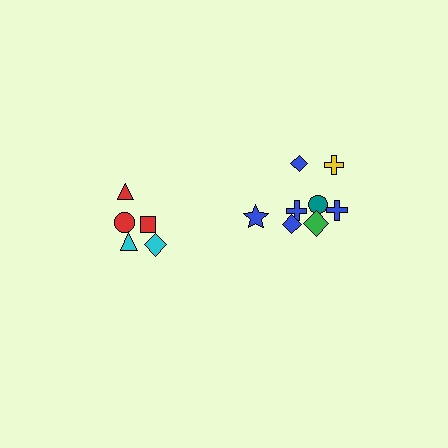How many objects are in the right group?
There are 8 objects.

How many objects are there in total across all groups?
There are 13 objects.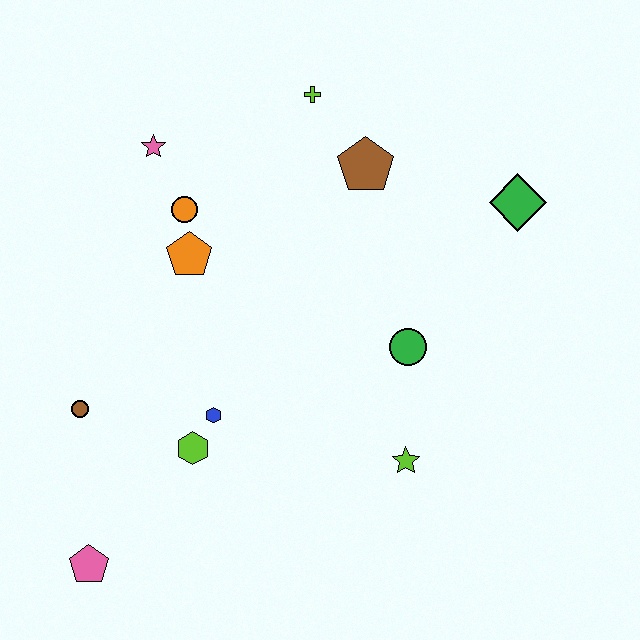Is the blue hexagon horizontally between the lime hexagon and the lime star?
Yes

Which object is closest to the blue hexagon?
The lime hexagon is closest to the blue hexagon.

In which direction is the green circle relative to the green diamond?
The green circle is below the green diamond.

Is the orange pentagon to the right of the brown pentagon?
No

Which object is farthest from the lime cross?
The pink pentagon is farthest from the lime cross.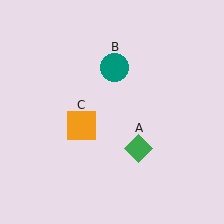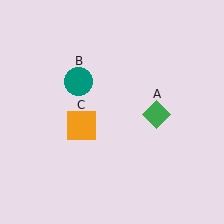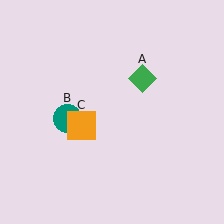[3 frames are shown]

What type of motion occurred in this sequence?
The green diamond (object A), teal circle (object B) rotated counterclockwise around the center of the scene.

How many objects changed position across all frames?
2 objects changed position: green diamond (object A), teal circle (object B).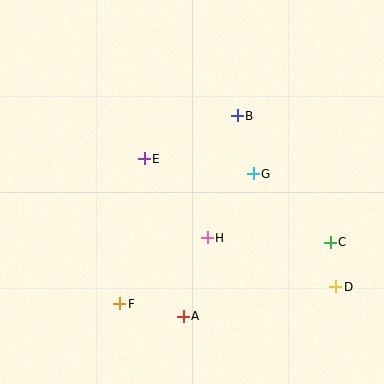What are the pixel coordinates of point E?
Point E is at (144, 159).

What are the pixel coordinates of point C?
Point C is at (330, 242).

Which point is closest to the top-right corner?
Point B is closest to the top-right corner.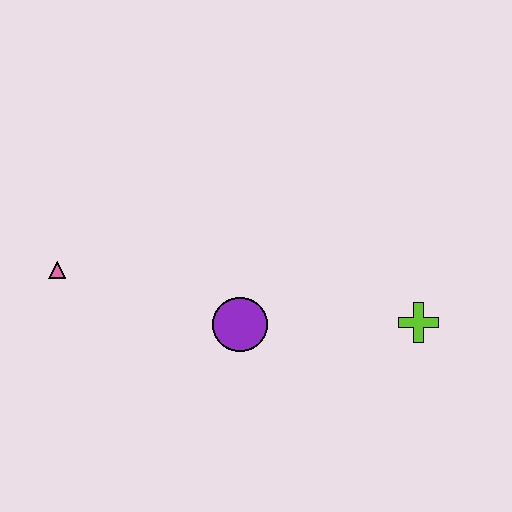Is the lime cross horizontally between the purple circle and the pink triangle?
No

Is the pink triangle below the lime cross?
No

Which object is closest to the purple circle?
The lime cross is closest to the purple circle.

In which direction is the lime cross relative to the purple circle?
The lime cross is to the right of the purple circle.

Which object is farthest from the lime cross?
The pink triangle is farthest from the lime cross.